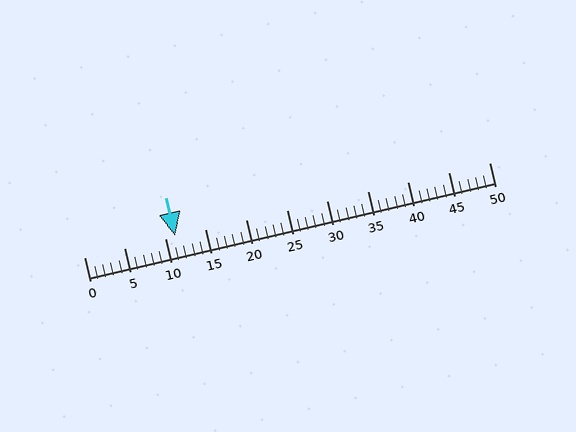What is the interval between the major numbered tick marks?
The major tick marks are spaced 5 units apart.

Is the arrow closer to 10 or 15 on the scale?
The arrow is closer to 10.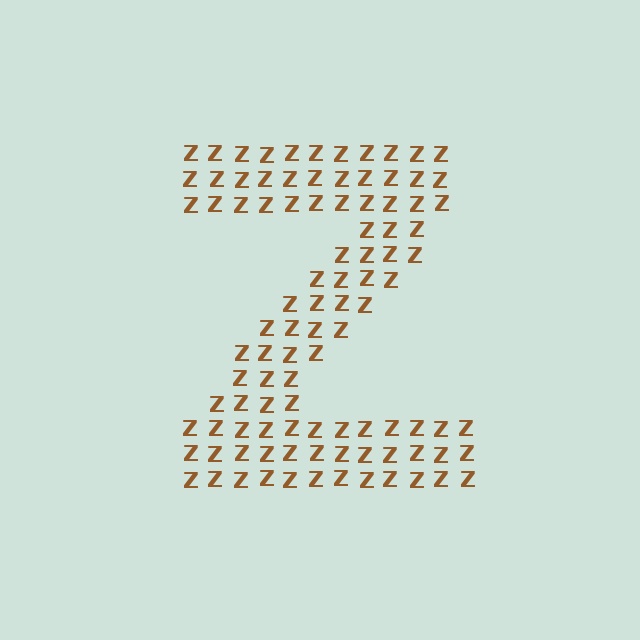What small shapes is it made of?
It is made of small letter Z's.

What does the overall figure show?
The overall figure shows the letter Z.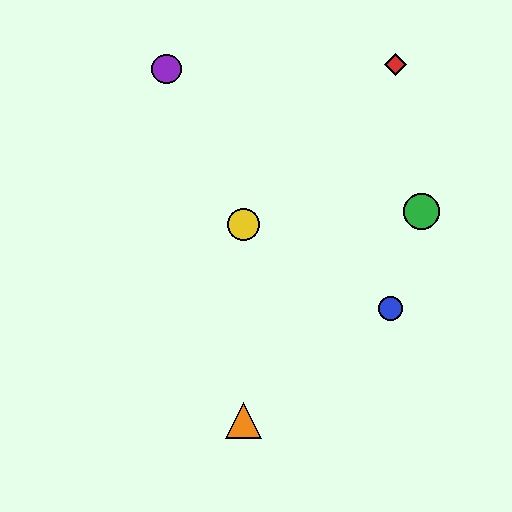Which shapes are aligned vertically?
The yellow circle, the orange triangle are aligned vertically.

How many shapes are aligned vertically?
2 shapes (the yellow circle, the orange triangle) are aligned vertically.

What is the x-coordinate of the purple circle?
The purple circle is at x≈167.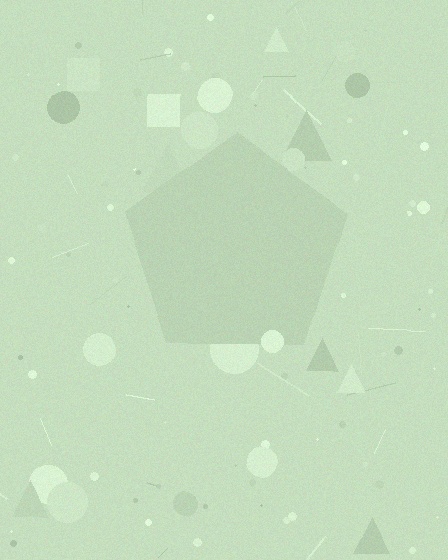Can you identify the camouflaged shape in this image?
The camouflaged shape is a pentagon.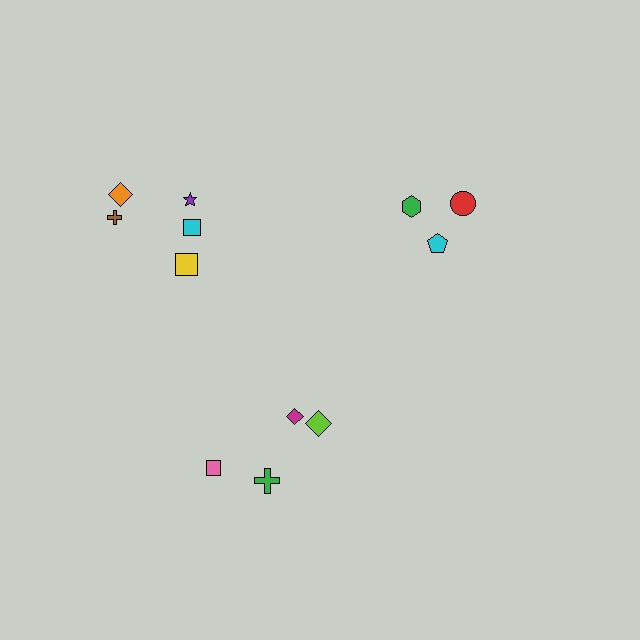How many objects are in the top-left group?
There are 5 objects.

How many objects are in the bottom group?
There are 4 objects.